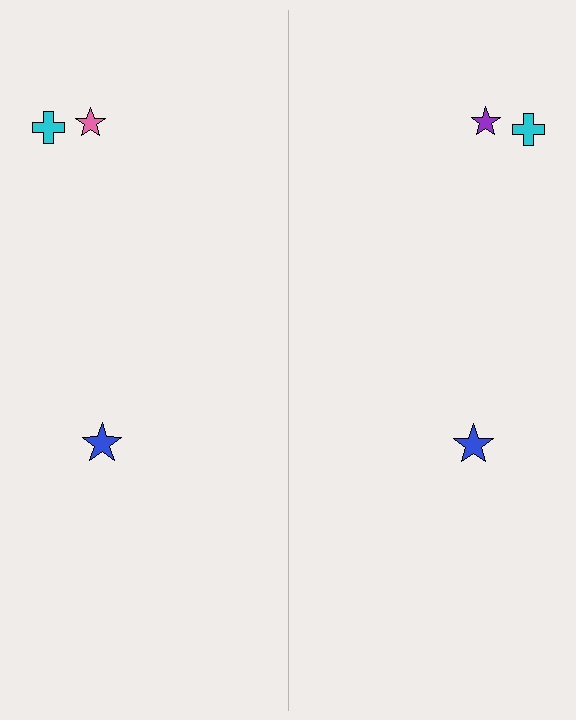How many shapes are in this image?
There are 6 shapes in this image.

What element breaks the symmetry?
The purple star on the right side breaks the symmetry — its mirror counterpart is pink.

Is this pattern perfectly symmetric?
No, the pattern is not perfectly symmetric. The purple star on the right side breaks the symmetry — its mirror counterpart is pink.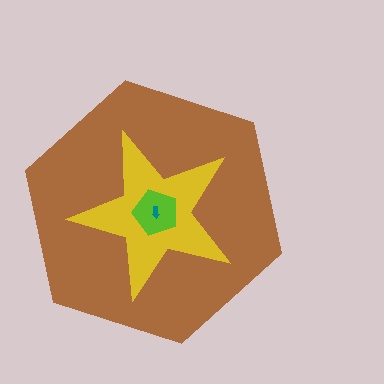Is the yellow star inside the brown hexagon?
Yes.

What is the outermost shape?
The brown hexagon.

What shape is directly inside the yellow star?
The lime pentagon.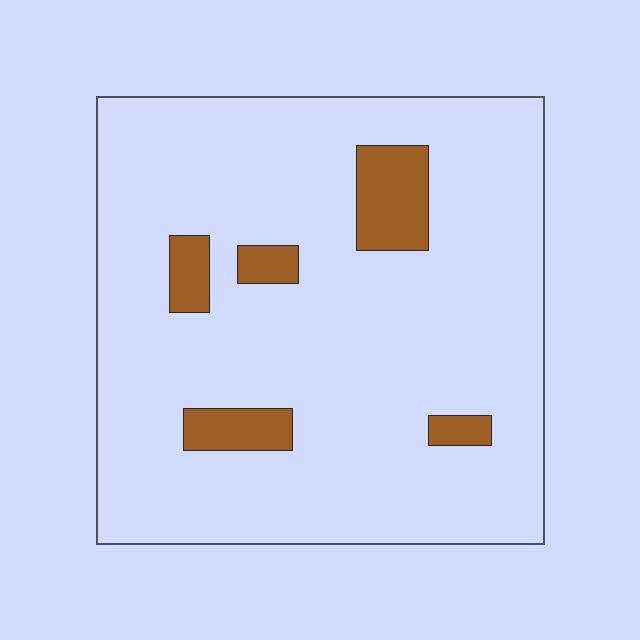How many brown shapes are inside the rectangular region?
5.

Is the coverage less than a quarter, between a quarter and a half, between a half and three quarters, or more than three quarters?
Less than a quarter.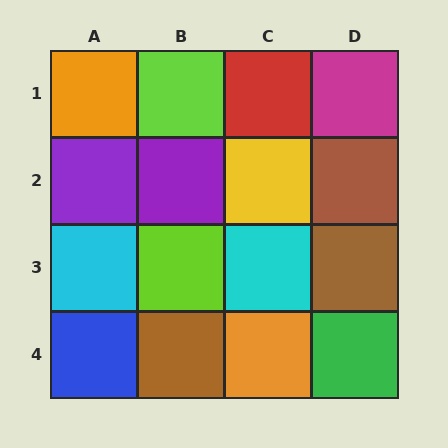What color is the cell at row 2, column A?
Purple.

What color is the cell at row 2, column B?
Purple.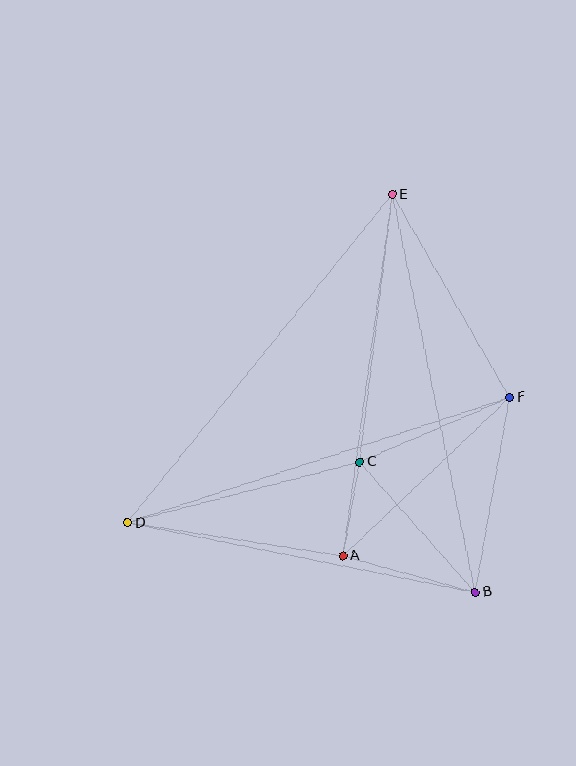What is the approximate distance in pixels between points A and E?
The distance between A and E is approximately 365 pixels.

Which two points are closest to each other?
Points A and C are closest to each other.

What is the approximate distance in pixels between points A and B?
The distance between A and B is approximately 138 pixels.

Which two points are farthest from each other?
Points D and E are farthest from each other.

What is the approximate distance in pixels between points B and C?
The distance between B and C is approximately 175 pixels.